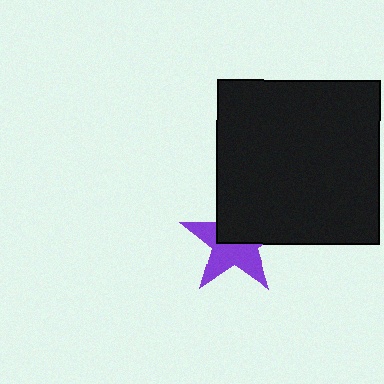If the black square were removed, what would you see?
You would see the complete purple star.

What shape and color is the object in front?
The object in front is a black square.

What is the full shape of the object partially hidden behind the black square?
The partially hidden object is a purple star.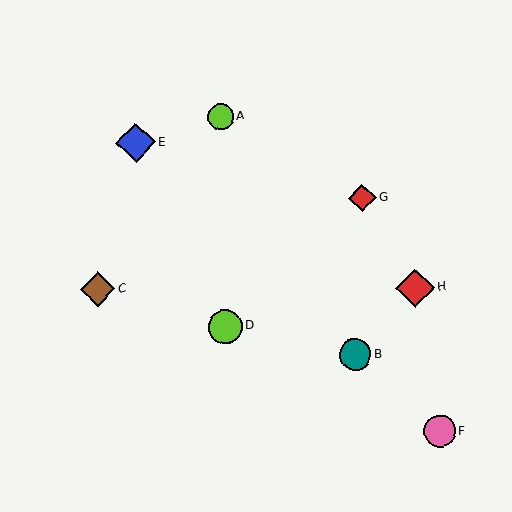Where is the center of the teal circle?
The center of the teal circle is at (355, 355).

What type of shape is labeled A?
Shape A is a lime circle.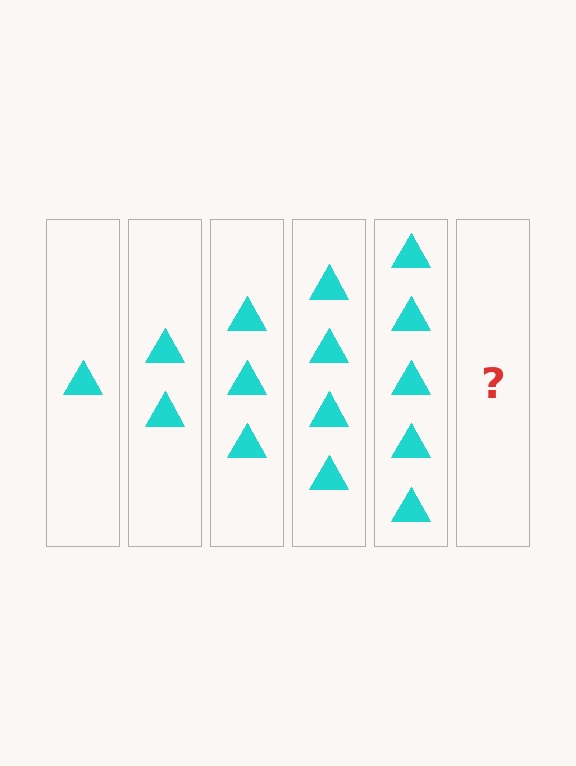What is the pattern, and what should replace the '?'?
The pattern is that each step adds one more triangle. The '?' should be 6 triangles.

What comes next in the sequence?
The next element should be 6 triangles.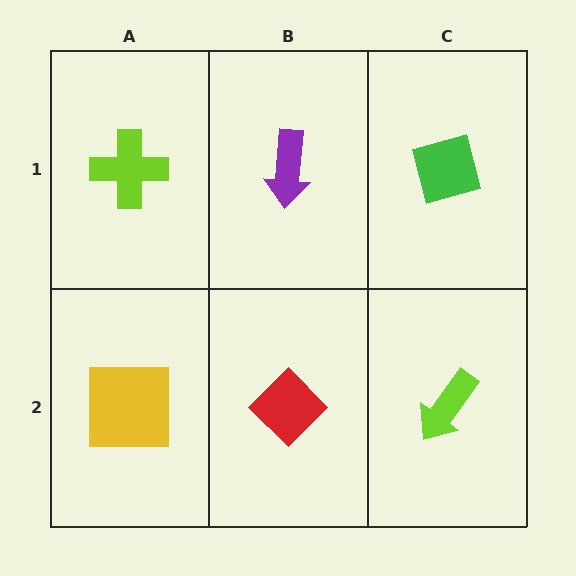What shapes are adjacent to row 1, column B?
A red diamond (row 2, column B), a lime cross (row 1, column A), a green square (row 1, column C).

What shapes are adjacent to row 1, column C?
A lime arrow (row 2, column C), a purple arrow (row 1, column B).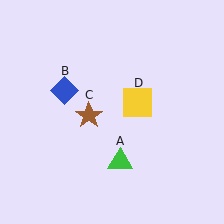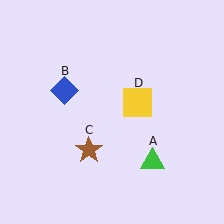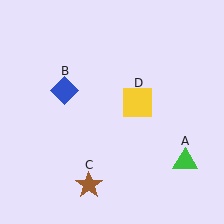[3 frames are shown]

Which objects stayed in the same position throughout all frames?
Blue diamond (object B) and yellow square (object D) remained stationary.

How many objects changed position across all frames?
2 objects changed position: green triangle (object A), brown star (object C).